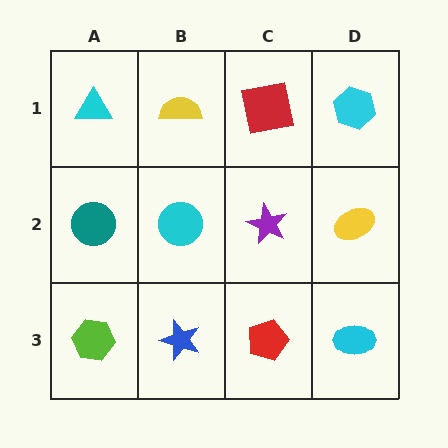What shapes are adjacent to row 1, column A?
A teal circle (row 2, column A), a yellow semicircle (row 1, column B).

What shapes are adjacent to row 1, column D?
A yellow ellipse (row 2, column D), a red square (row 1, column C).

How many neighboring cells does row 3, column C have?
3.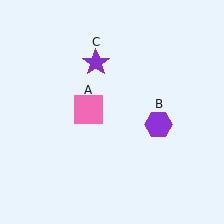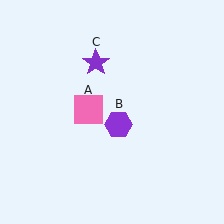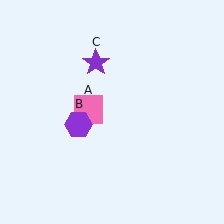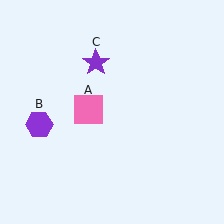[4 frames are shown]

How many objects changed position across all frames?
1 object changed position: purple hexagon (object B).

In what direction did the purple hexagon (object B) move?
The purple hexagon (object B) moved left.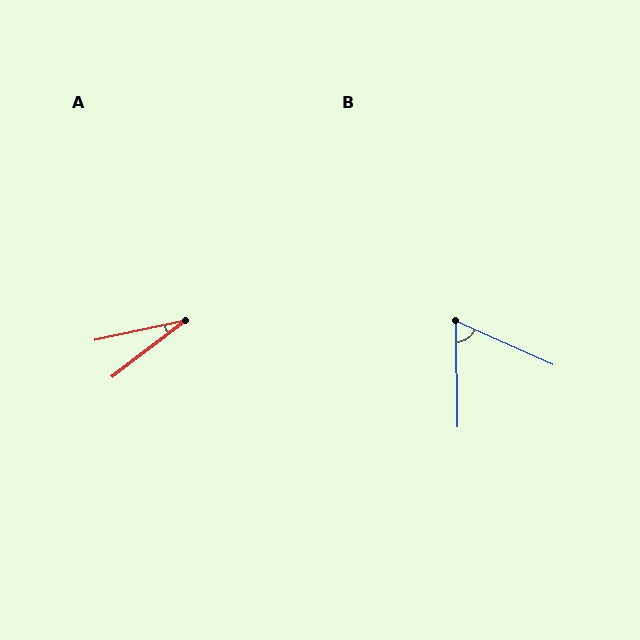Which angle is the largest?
B, at approximately 65 degrees.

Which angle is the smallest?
A, at approximately 26 degrees.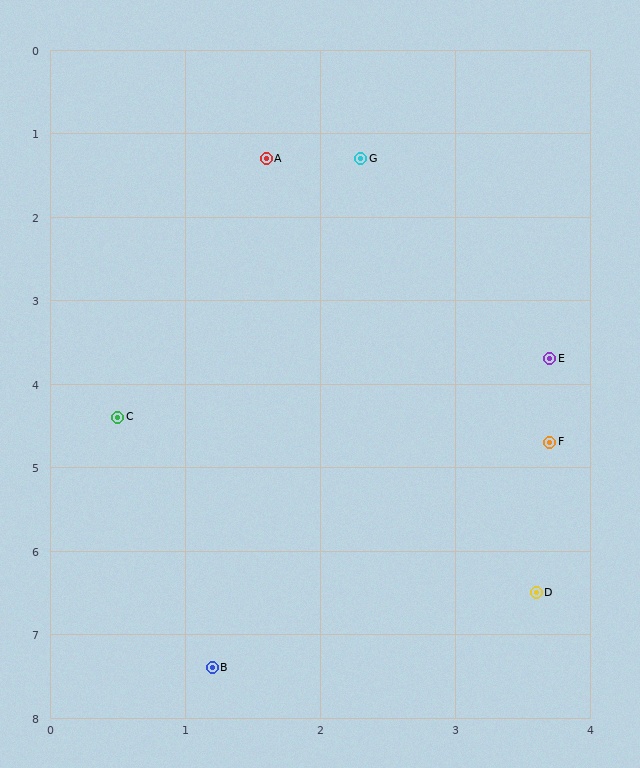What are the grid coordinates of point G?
Point G is at approximately (2.3, 1.3).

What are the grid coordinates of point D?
Point D is at approximately (3.6, 6.5).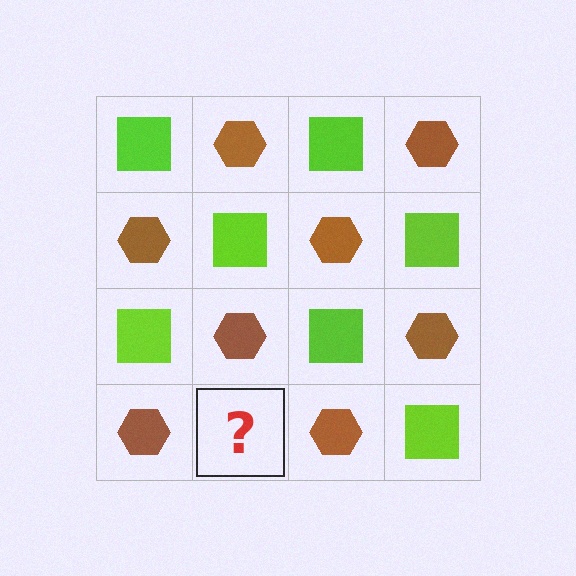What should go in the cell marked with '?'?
The missing cell should contain a lime square.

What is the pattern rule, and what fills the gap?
The rule is that it alternates lime square and brown hexagon in a checkerboard pattern. The gap should be filled with a lime square.